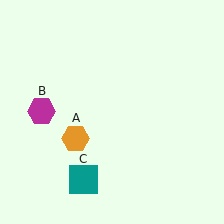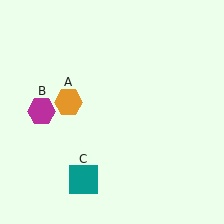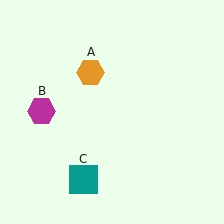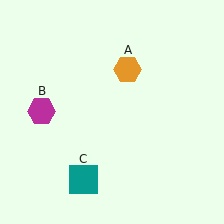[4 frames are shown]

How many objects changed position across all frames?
1 object changed position: orange hexagon (object A).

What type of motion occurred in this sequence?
The orange hexagon (object A) rotated clockwise around the center of the scene.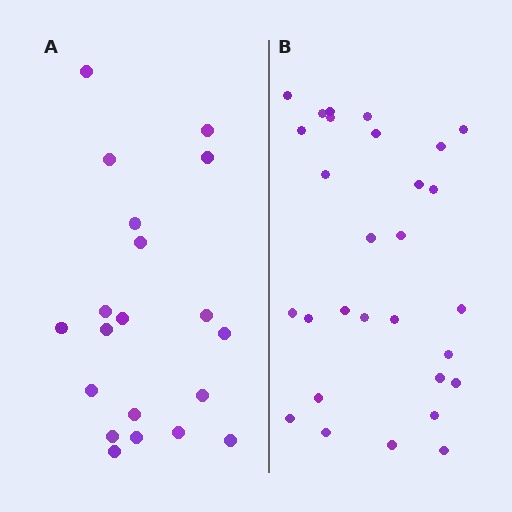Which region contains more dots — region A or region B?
Region B (the right region) has more dots.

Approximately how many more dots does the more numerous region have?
Region B has roughly 8 or so more dots than region A.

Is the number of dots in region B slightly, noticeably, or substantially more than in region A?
Region B has substantially more. The ratio is roughly 1.4 to 1.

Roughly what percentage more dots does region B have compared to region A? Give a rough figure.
About 45% more.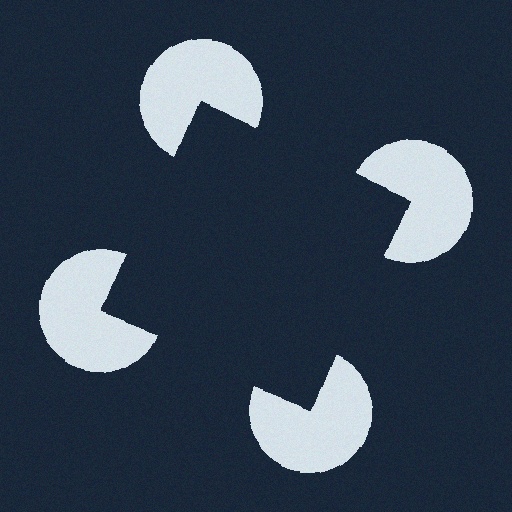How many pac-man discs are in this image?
There are 4 — one at each vertex of the illusory square.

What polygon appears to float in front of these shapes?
An illusory square — its edges are inferred from the aligned wedge cuts in the pac-man discs, not physically drawn.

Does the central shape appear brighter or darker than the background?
It typically appears slightly darker than the background, even though no actual brightness change is drawn.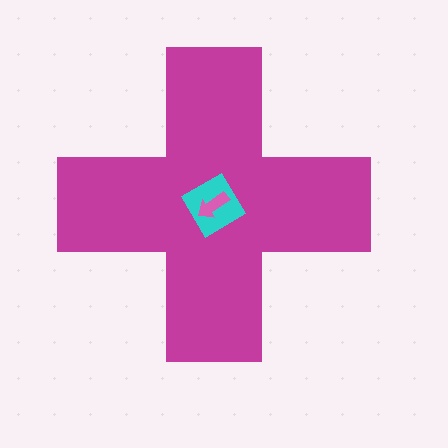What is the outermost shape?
The magenta cross.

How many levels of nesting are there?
3.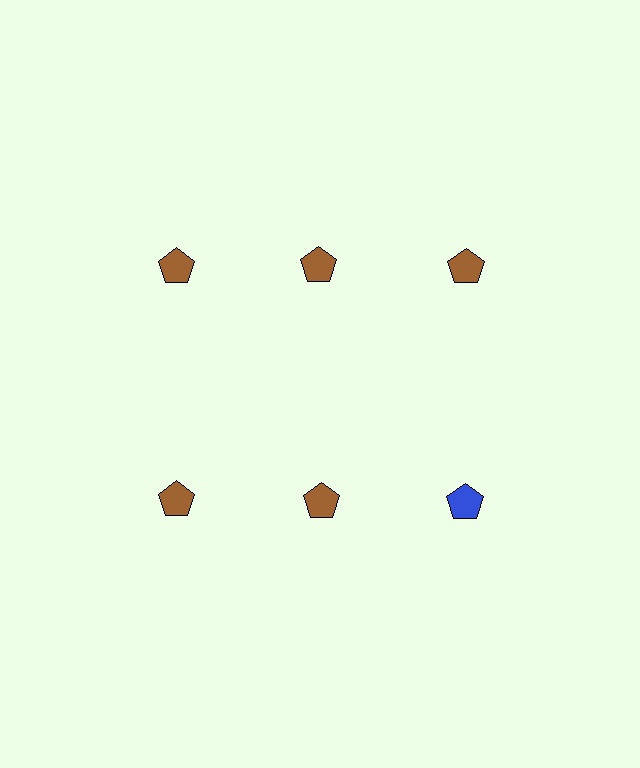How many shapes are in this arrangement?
There are 6 shapes arranged in a grid pattern.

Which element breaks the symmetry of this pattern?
The blue pentagon in the second row, center column breaks the symmetry. All other shapes are brown pentagons.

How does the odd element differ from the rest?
It has a different color: blue instead of brown.